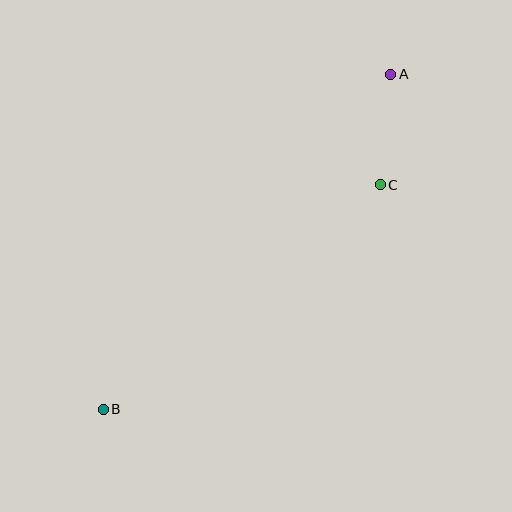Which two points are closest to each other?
Points A and C are closest to each other.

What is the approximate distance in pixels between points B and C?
The distance between B and C is approximately 357 pixels.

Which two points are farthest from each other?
Points A and B are farthest from each other.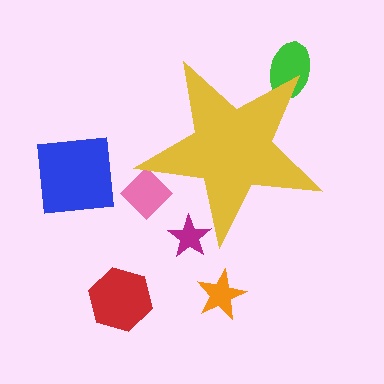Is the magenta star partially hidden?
Yes, the magenta star is partially hidden behind the yellow star.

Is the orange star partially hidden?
No, the orange star is fully visible.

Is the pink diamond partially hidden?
Yes, the pink diamond is partially hidden behind the yellow star.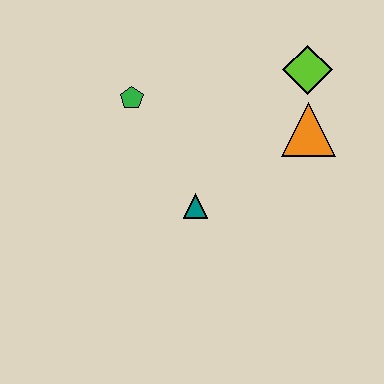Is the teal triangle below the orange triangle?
Yes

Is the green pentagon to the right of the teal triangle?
No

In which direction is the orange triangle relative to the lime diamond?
The orange triangle is below the lime diamond.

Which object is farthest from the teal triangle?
The lime diamond is farthest from the teal triangle.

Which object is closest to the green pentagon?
The teal triangle is closest to the green pentagon.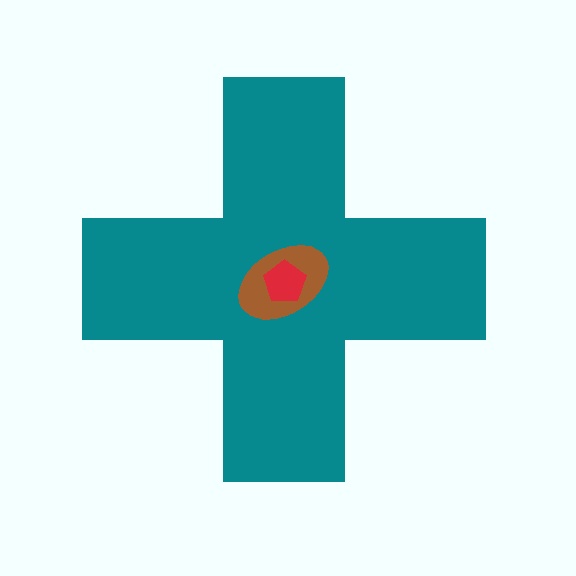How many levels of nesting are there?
3.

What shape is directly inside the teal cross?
The brown ellipse.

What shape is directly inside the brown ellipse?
The red pentagon.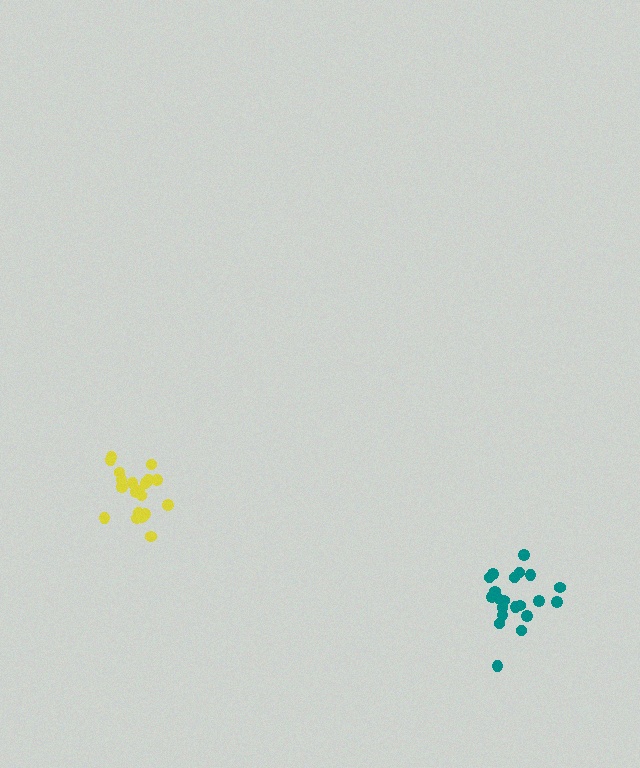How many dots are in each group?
Group 1: 21 dots, Group 2: 21 dots (42 total).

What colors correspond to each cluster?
The clusters are colored: teal, yellow.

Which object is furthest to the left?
The yellow cluster is leftmost.